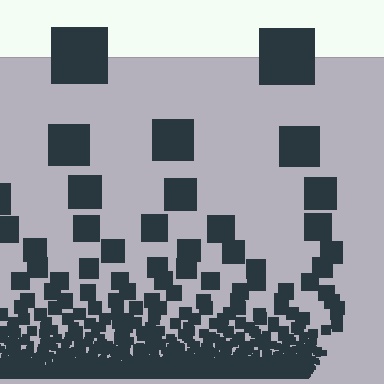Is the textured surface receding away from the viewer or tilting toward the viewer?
The surface appears to tilt toward the viewer. Texture elements get larger and sparser toward the top.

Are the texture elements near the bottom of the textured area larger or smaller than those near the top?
Smaller. The gradient is inverted — elements near the bottom are smaller and denser.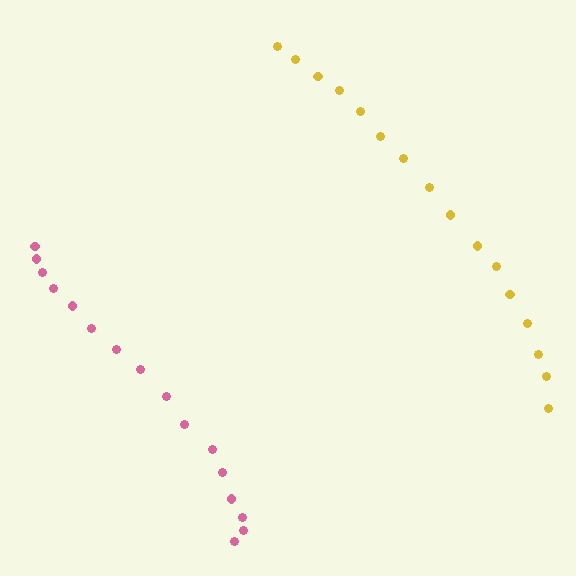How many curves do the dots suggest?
There are 2 distinct paths.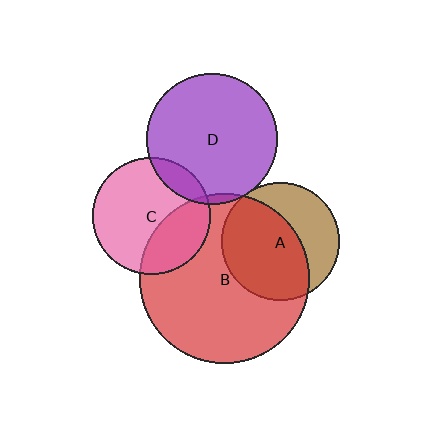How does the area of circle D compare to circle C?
Approximately 1.2 times.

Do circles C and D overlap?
Yes.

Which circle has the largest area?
Circle B (red).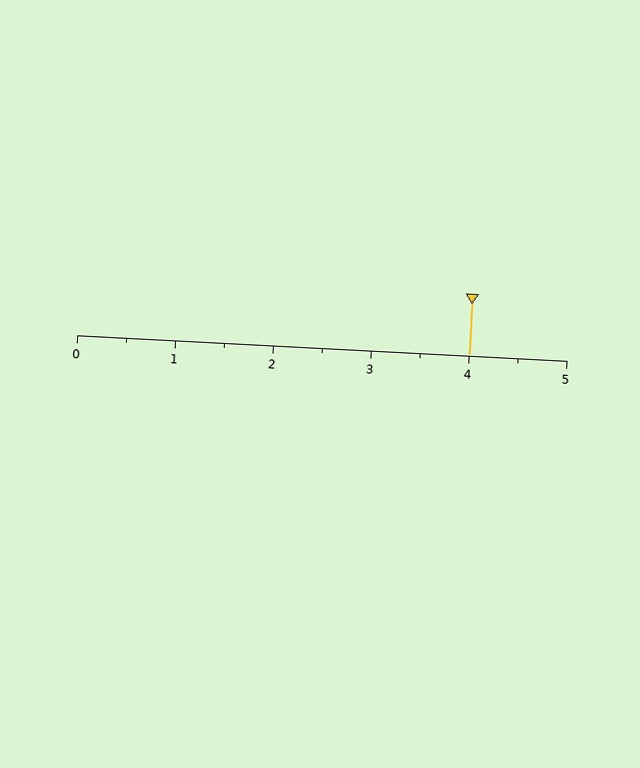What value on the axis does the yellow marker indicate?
The marker indicates approximately 4.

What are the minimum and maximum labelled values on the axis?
The axis runs from 0 to 5.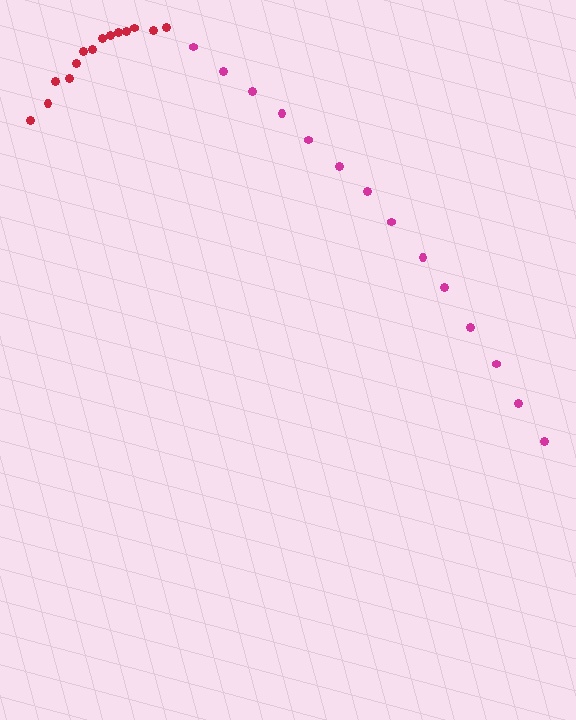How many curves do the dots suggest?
There are 2 distinct paths.